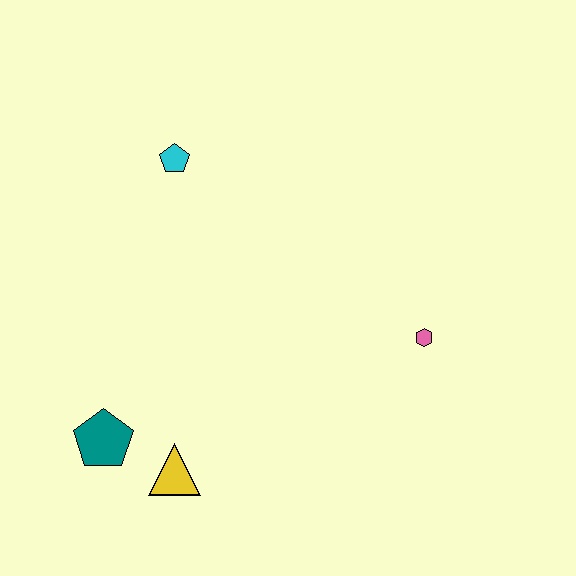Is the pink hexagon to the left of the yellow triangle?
No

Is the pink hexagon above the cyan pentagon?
No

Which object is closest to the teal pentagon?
The yellow triangle is closest to the teal pentagon.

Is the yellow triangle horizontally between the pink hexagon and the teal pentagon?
Yes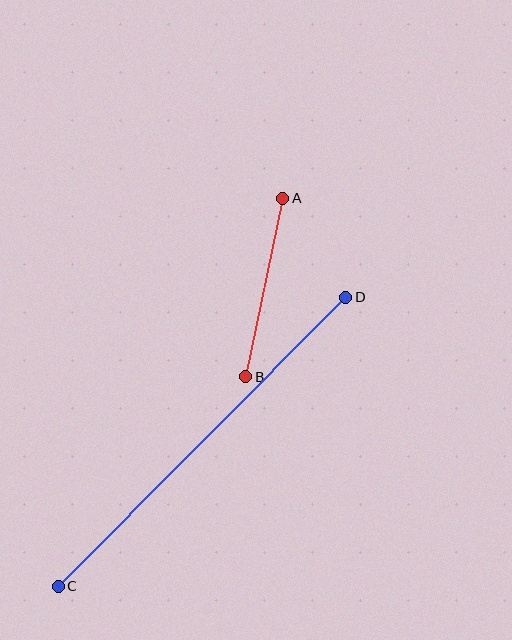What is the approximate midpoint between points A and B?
The midpoint is at approximately (264, 288) pixels.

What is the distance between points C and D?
The distance is approximately 408 pixels.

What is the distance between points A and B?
The distance is approximately 182 pixels.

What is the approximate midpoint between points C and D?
The midpoint is at approximately (202, 442) pixels.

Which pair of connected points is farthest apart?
Points C and D are farthest apart.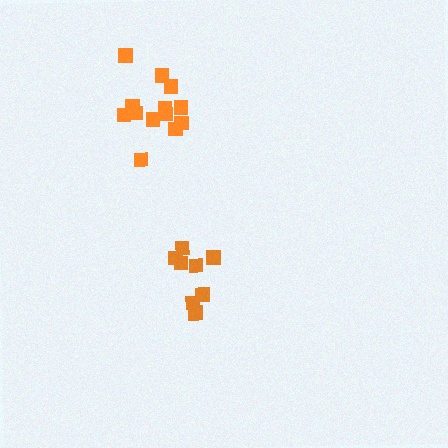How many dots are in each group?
Group 1: 8 dots, Group 2: 13 dots (21 total).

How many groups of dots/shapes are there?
There are 2 groups.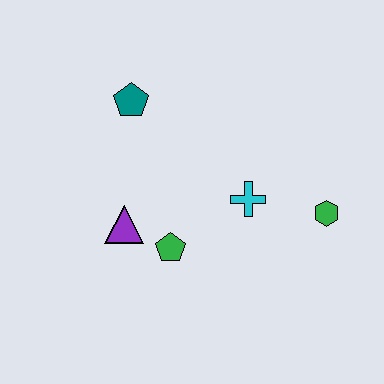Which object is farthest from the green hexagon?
The teal pentagon is farthest from the green hexagon.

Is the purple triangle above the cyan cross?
No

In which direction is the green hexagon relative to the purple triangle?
The green hexagon is to the right of the purple triangle.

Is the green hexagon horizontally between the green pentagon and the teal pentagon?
No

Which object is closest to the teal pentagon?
The purple triangle is closest to the teal pentagon.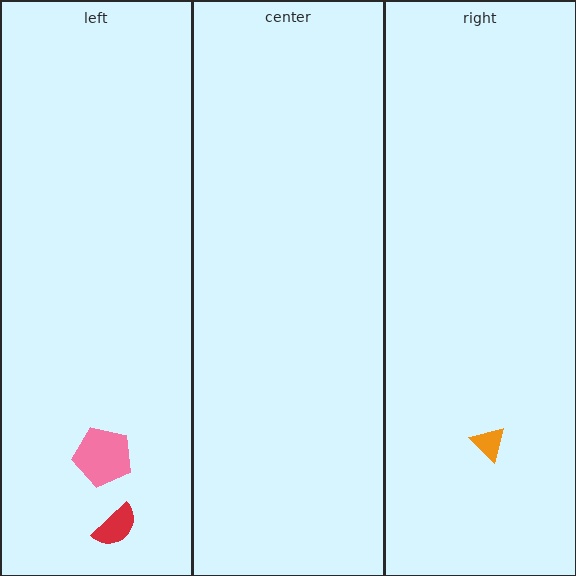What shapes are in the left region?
The red semicircle, the pink pentagon.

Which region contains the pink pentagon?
The left region.